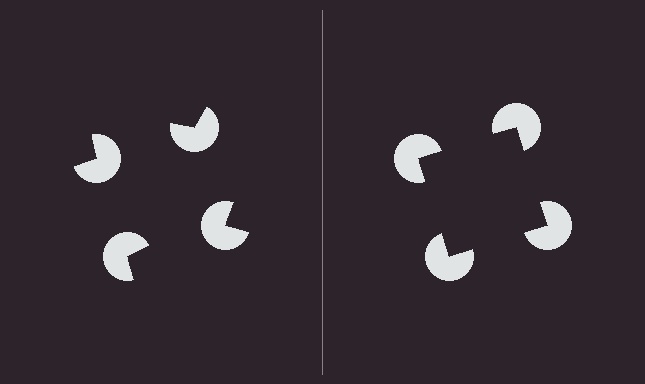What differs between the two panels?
The pac-man discs are positioned identically on both sides; only the wedge orientations differ. On the right they align to a square; on the left they are misaligned.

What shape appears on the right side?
An illusory square.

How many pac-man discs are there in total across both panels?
8 — 4 on each side.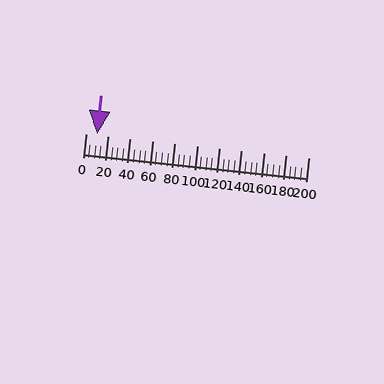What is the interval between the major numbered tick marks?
The major tick marks are spaced 20 units apart.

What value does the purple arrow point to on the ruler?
The purple arrow points to approximately 10.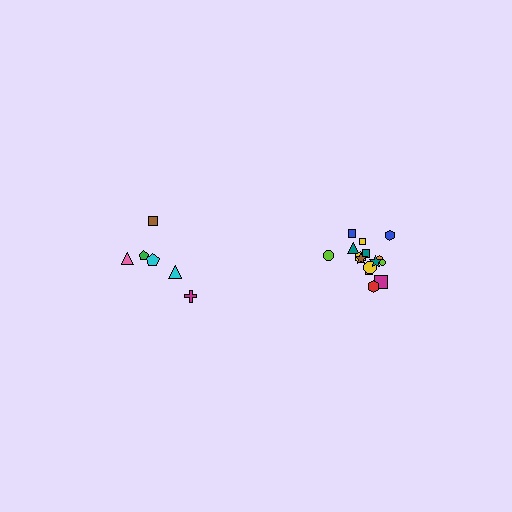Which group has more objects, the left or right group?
The right group.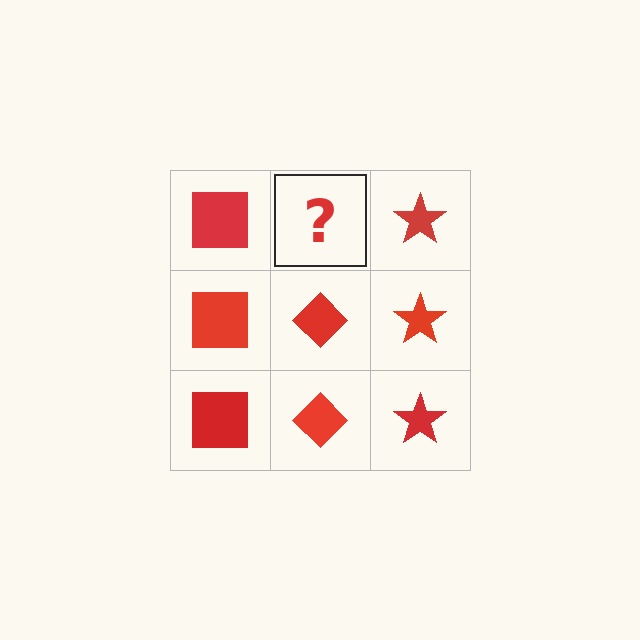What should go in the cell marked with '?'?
The missing cell should contain a red diamond.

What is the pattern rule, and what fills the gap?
The rule is that each column has a consistent shape. The gap should be filled with a red diamond.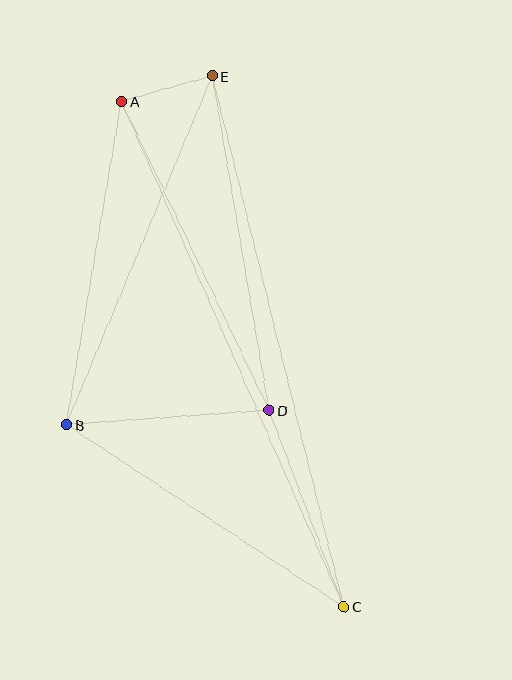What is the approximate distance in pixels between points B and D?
The distance between B and D is approximately 203 pixels.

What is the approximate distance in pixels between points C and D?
The distance between C and D is approximately 210 pixels.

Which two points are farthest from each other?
Points A and C are farthest from each other.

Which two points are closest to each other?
Points A and E are closest to each other.